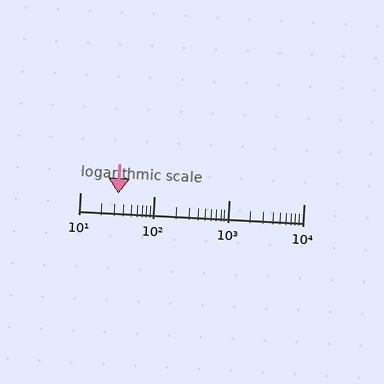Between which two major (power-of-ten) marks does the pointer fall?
The pointer is between 10 and 100.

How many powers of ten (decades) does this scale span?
The scale spans 3 decades, from 10 to 10000.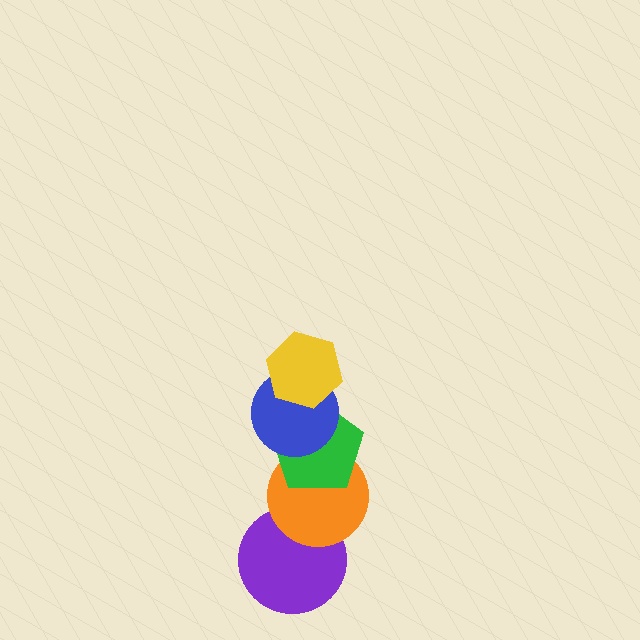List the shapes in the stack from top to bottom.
From top to bottom: the yellow hexagon, the blue circle, the green pentagon, the orange circle, the purple circle.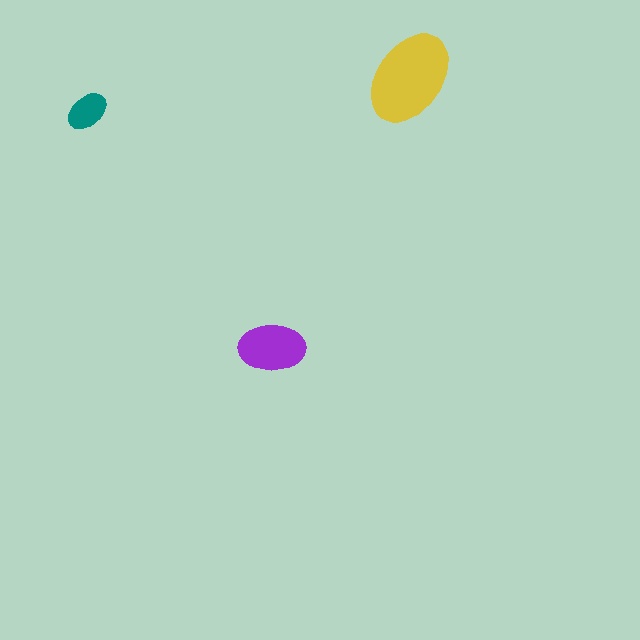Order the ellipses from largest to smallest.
the yellow one, the purple one, the teal one.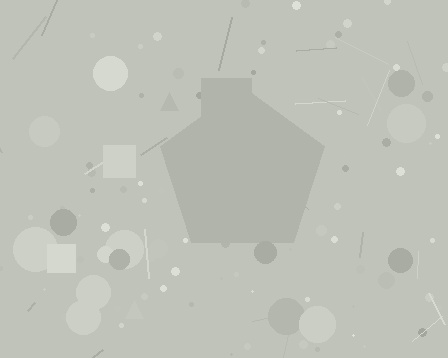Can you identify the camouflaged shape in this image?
The camouflaged shape is a pentagon.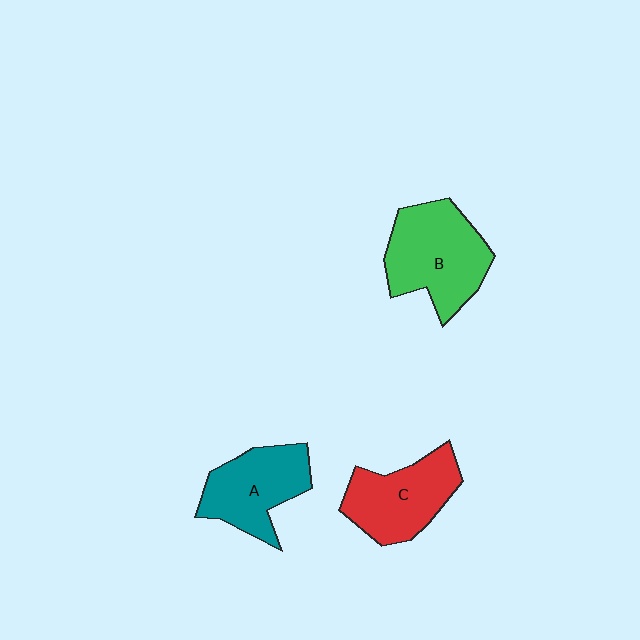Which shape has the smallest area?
Shape A (teal).